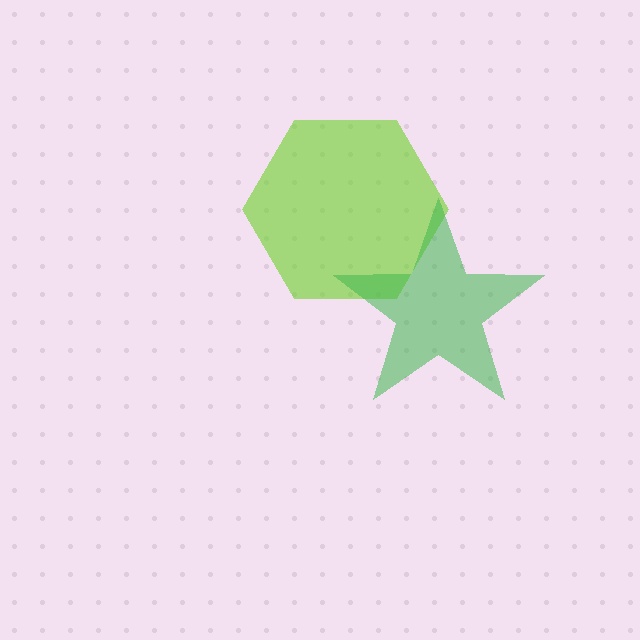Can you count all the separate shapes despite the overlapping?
Yes, there are 2 separate shapes.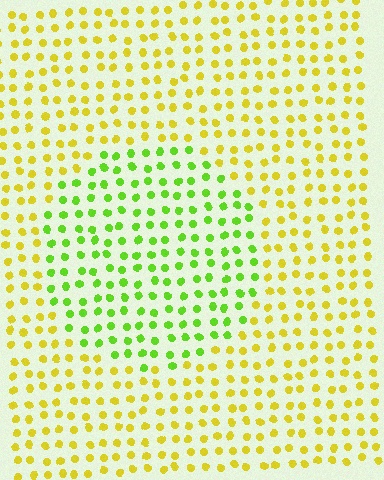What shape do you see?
I see a circle.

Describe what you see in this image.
The image is filled with small yellow elements in a uniform arrangement. A circle-shaped region is visible where the elements are tinted to a slightly different hue, forming a subtle color boundary.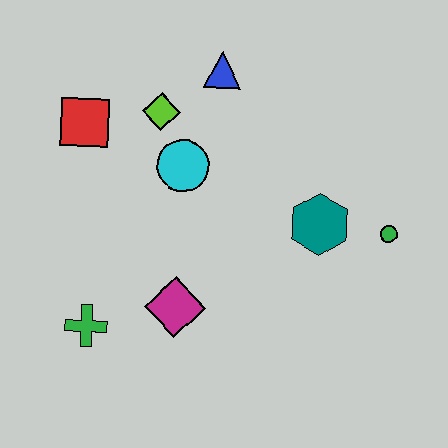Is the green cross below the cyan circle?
Yes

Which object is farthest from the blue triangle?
The green cross is farthest from the blue triangle.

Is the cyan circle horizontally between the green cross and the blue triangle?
Yes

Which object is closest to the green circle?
The teal hexagon is closest to the green circle.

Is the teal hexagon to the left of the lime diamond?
No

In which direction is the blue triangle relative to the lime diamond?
The blue triangle is to the right of the lime diamond.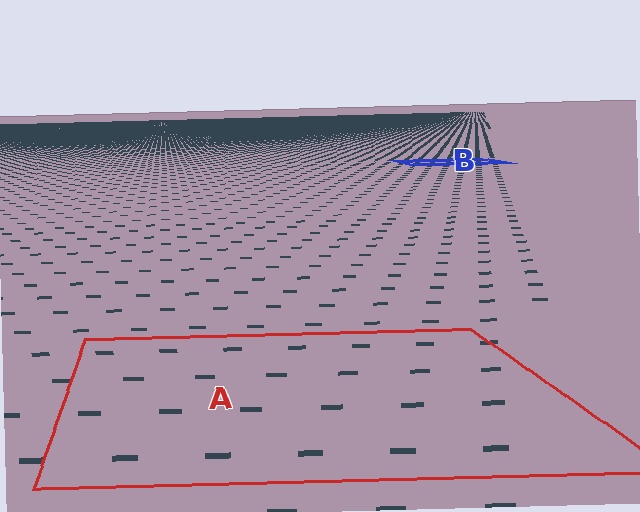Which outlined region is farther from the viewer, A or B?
Region B is farther from the viewer — the texture elements inside it appear smaller and more densely packed.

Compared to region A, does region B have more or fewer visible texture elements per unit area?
Region B has more texture elements per unit area — they are packed more densely because it is farther away.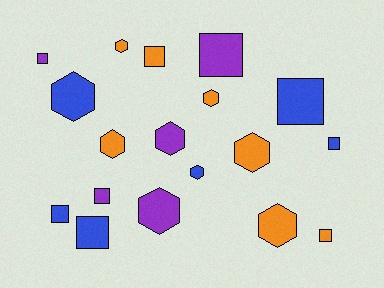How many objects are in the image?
There are 18 objects.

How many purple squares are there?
There are 3 purple squares.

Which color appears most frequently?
Orange, with 7 objects.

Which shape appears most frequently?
Square, with 9 objects.